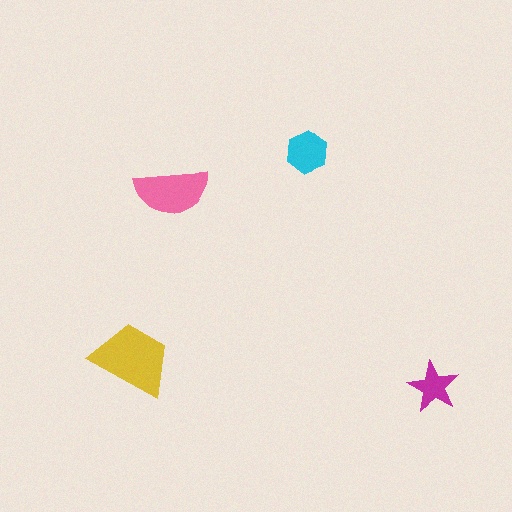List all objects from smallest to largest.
The magenta star, the cyan hexagon, the pink semicircle, the yellow trapezoid.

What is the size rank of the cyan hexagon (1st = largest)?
3rd.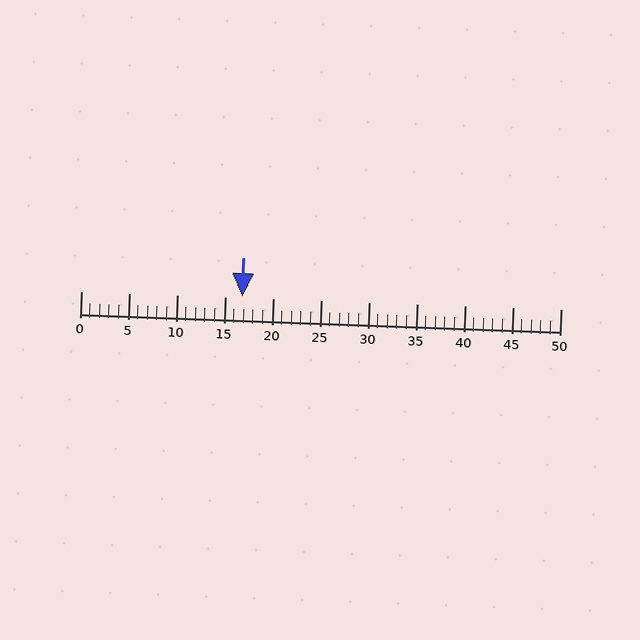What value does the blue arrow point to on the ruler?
The blue arrow points to approximately 17.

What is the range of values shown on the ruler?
The ruler shows values from 0 to 50.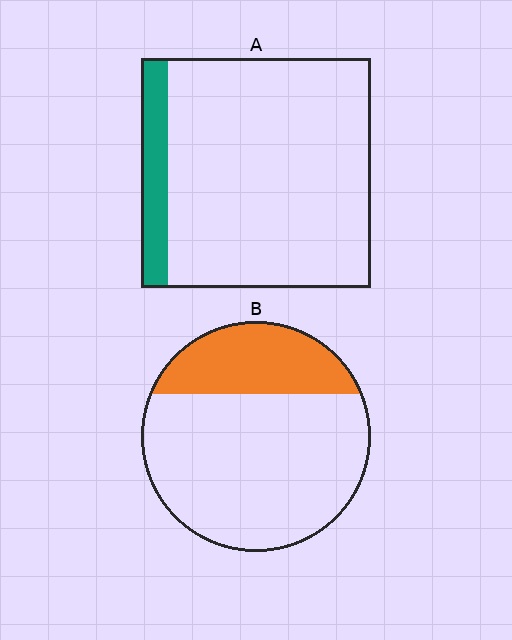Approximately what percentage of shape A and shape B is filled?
A is approximately 10% and B is approximately 25%.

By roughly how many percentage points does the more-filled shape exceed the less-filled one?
By roughly 15 percentage points (B over A).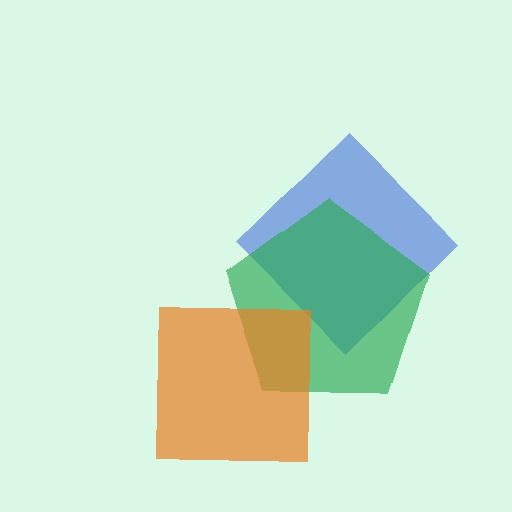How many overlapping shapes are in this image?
There are 3 overlapping shapes in the image.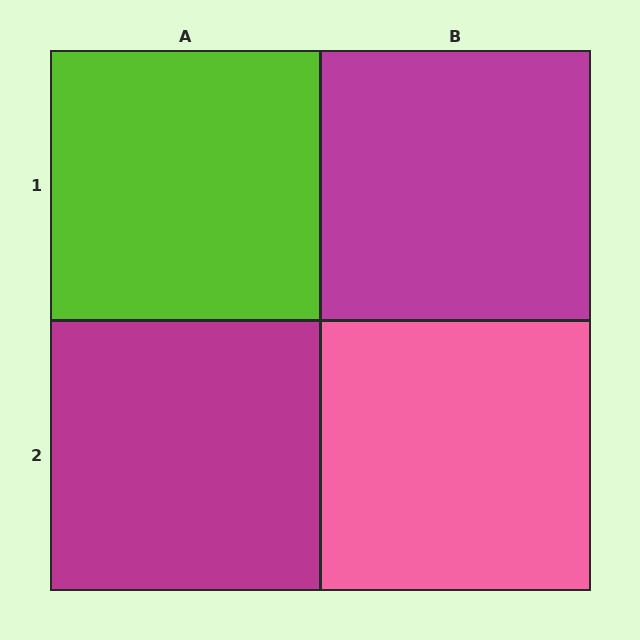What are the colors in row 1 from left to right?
Lime, magenta.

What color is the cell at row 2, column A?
Magenta.